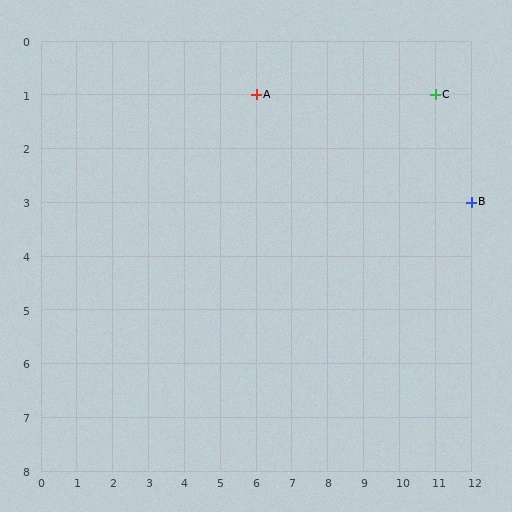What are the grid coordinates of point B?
Point B is at grid coordinates (12, 3).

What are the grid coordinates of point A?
Point A is at grid coordinates (6, 1).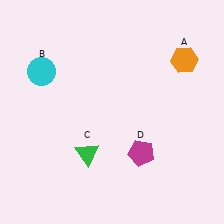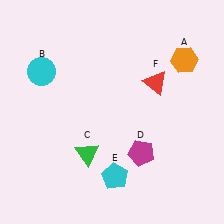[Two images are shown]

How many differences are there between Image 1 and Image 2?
There are 2 differences between the two images.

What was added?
A cyan pentagon (E), a red triangle (F) were added in Image 2.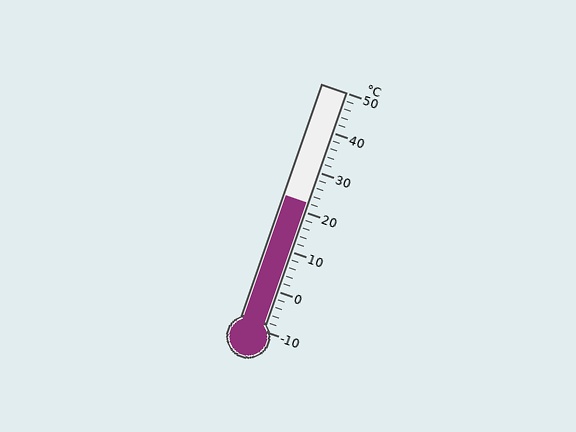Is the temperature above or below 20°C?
The temperature is above 20°C.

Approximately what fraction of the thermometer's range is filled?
The thermometer is filled to approximately 55% of its range.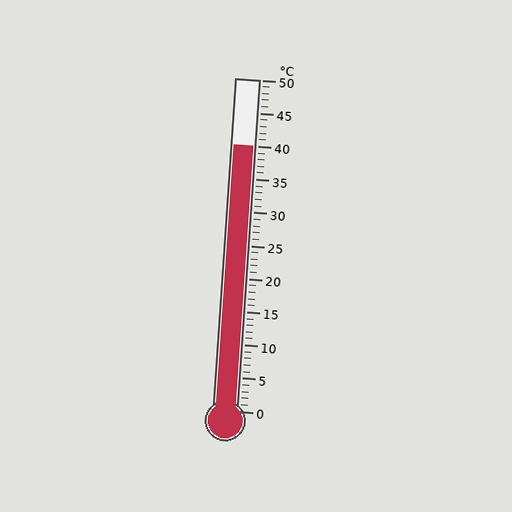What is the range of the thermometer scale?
The thermometer scale ranges from 0°C to 50°C.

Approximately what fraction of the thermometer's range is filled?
The thermometer is filled to approximately 80% of its range.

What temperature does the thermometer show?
The thermometer shows approximately 40°C.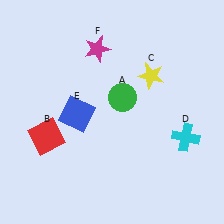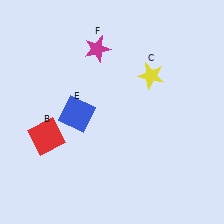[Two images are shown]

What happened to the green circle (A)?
The green circle (A) was removed in Image 2. It was in the top-right area of Image 1.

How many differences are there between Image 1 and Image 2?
There are 2 differences between the two images.